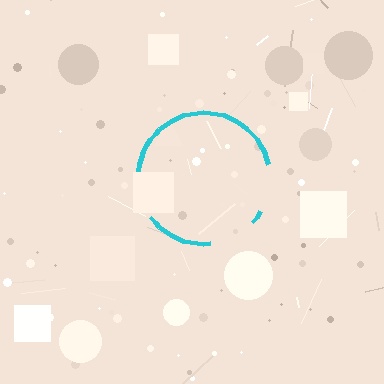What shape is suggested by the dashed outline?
The dashed outline suggests a circle.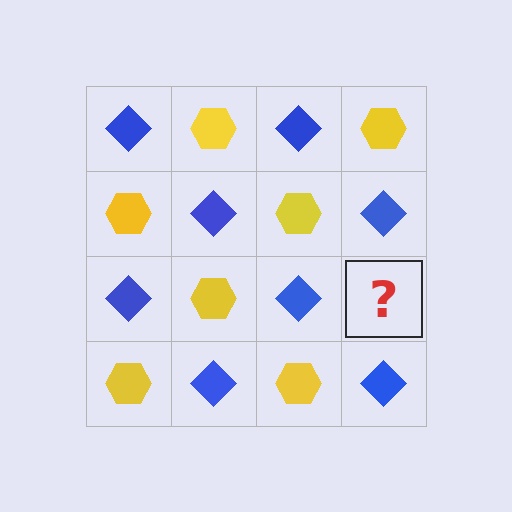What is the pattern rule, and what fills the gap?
The rule is that it alternates blue diamond and yellow hexagon in a checkerboard pattern. The gap should be filled with a yellow hexagon.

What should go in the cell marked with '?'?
The missing cell should contain a yellow hexagon.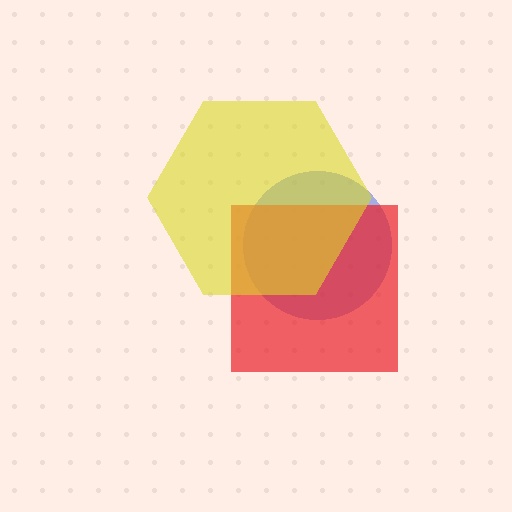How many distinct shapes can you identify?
There are 3 distinct shapes: a blue circle, a red square, a yellow hexagon.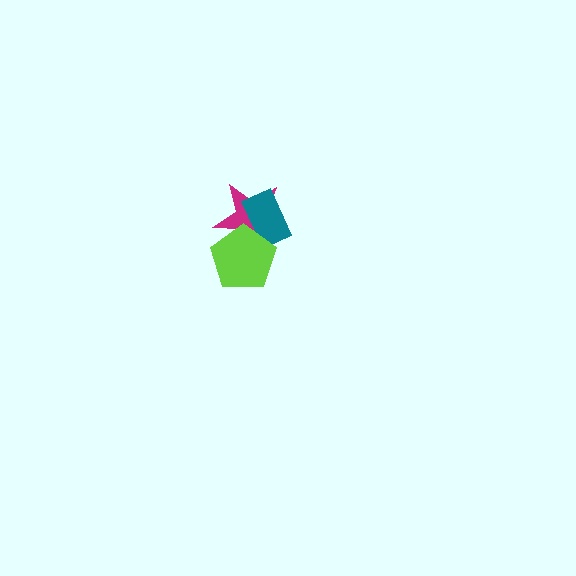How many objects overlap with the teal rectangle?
2 objects overlap with the teal rectangle.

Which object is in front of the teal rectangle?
The lime pentagon is in front of the teal rectangle.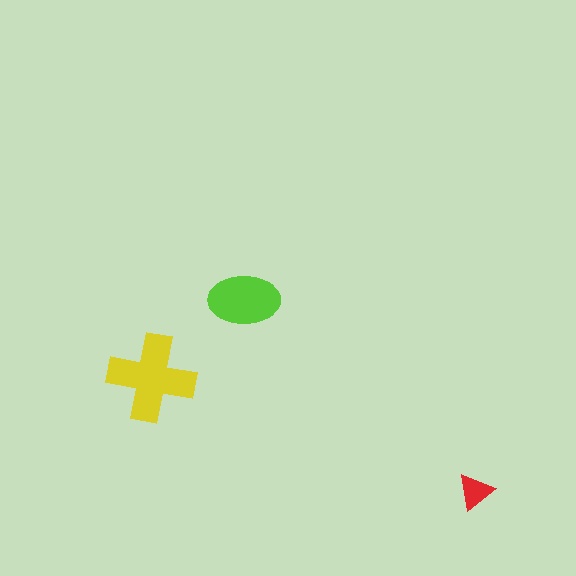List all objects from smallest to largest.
The red triangle, the lime ellipse, the yellow cross.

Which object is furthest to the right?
The red triangle is rightmost.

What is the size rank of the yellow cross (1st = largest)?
1st.